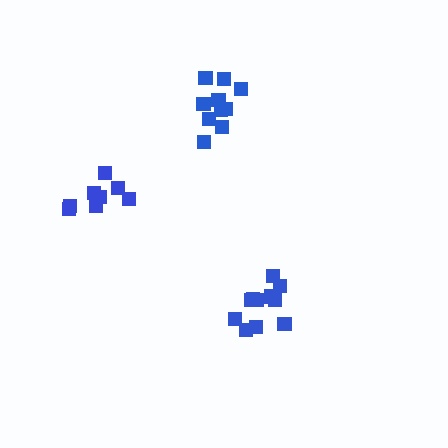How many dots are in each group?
Group 1: 11 dots, Group 2: 10 dots, Group 3: 8 dots (29 total).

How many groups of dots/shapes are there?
There are 3 groups.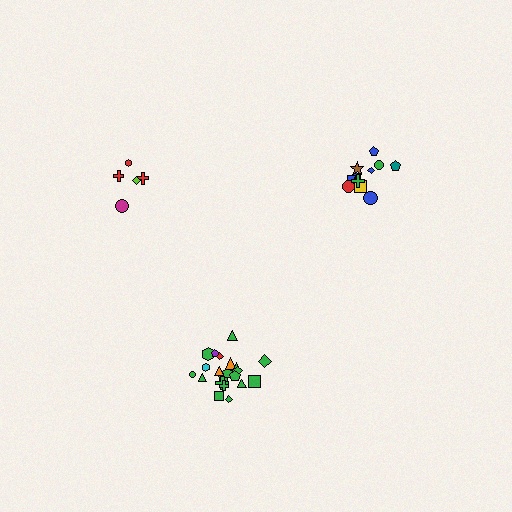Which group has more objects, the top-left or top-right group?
The top-right group.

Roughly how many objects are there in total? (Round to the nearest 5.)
Roughly 40 objects in total.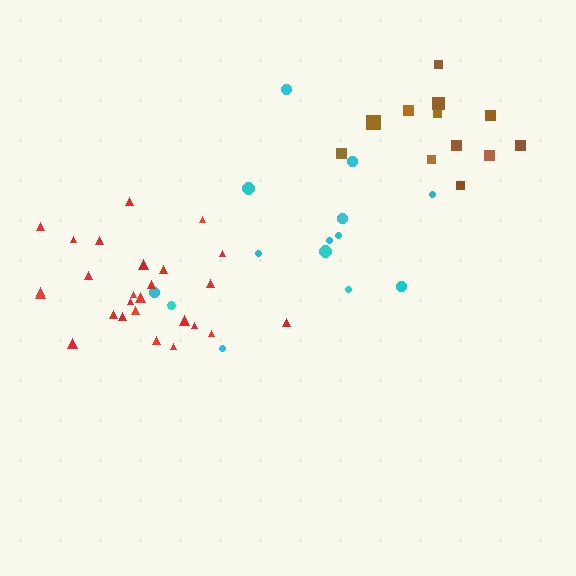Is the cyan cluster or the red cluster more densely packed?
Red.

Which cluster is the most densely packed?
Red.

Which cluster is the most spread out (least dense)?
Cyan.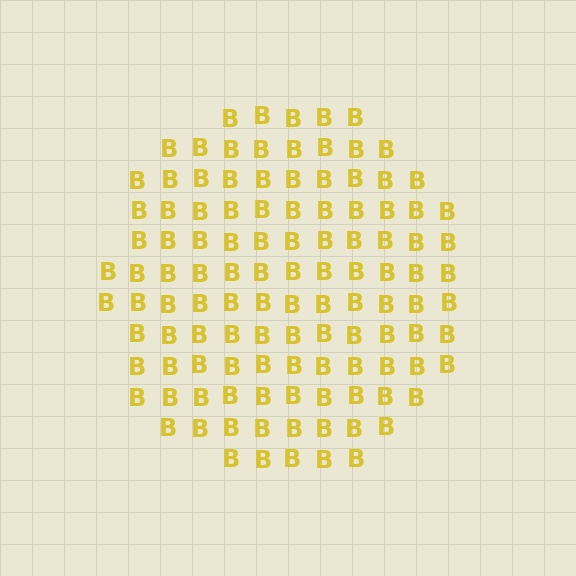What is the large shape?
The large shape is a circle.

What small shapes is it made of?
It is made of small letter B's.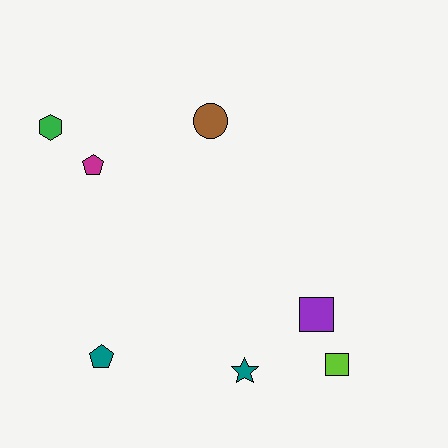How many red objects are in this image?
There are no red objects.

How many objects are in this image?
There are 7 objects.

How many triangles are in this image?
There are no triangles.